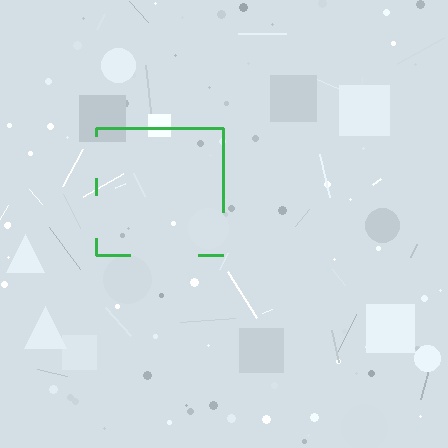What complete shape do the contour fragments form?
The contour fragments form a square.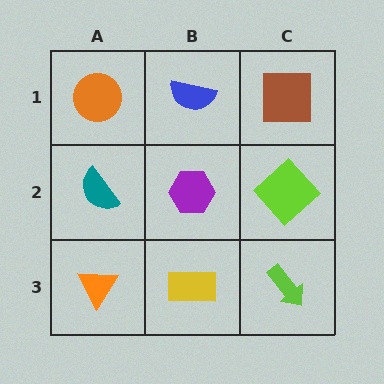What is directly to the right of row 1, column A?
A blue semicircle.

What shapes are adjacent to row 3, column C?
A lime diamond (row 2, column C), a yellow rectangle (row 3, column B).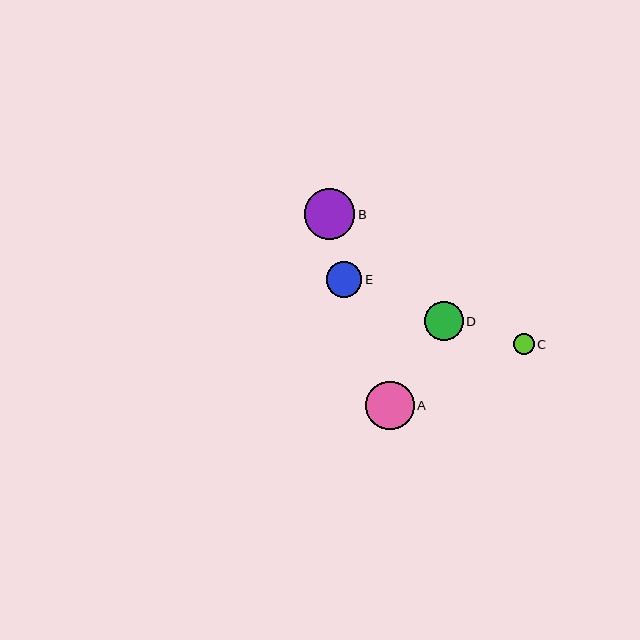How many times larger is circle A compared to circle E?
Circle A is approximately 1.4 times the size of circle E.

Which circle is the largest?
Circle B is the largest with a size of approximately 50 pixels.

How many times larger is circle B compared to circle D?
Circle B is approximately 1.3 times the size of circle D.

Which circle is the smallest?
Circle C is the smallest with a size of approximately 21 pixels.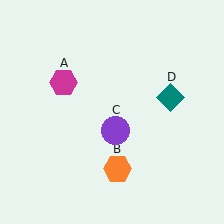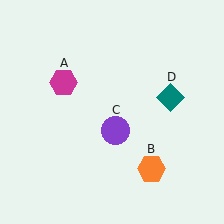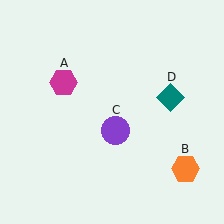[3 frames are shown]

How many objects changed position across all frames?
1 object changed position: orange hexagon (object B).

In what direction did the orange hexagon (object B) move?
The orange hexagon (object B) moved right.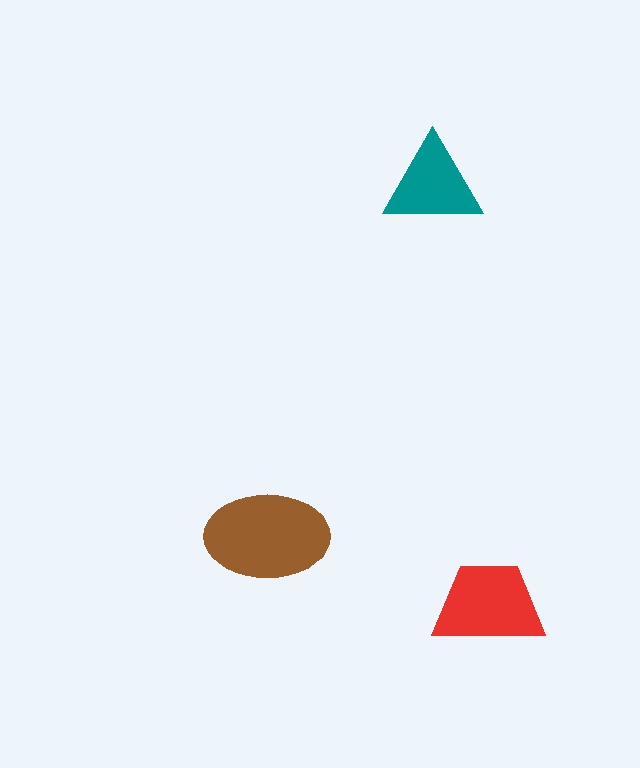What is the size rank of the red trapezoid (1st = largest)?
2nd.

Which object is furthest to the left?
The brown ellipse is leftmost.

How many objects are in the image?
There are 3 objects in the image.